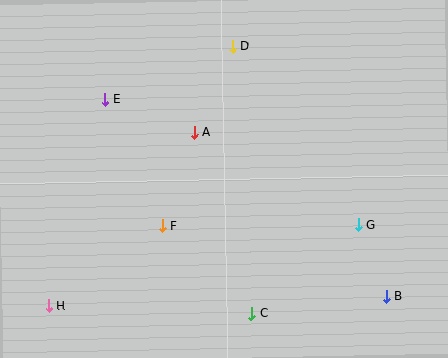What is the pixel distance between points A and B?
The distance between A and B is 252 pixels.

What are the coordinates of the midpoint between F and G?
The midpoint between F and G is at (260, 225).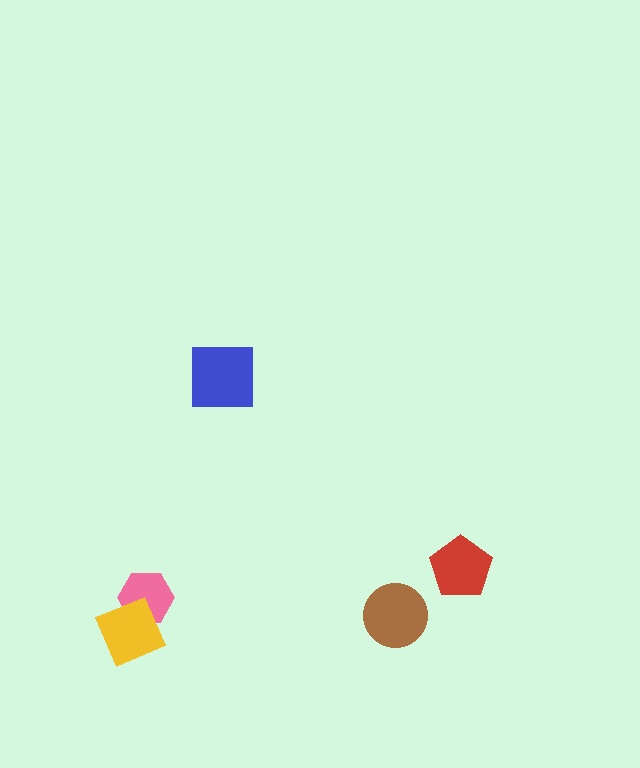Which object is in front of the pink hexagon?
The yellow diamond is in front of the pink hexagon.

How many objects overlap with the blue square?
0 objects overlap with the blue square.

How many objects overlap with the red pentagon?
0 objects overlap with the red pentagon.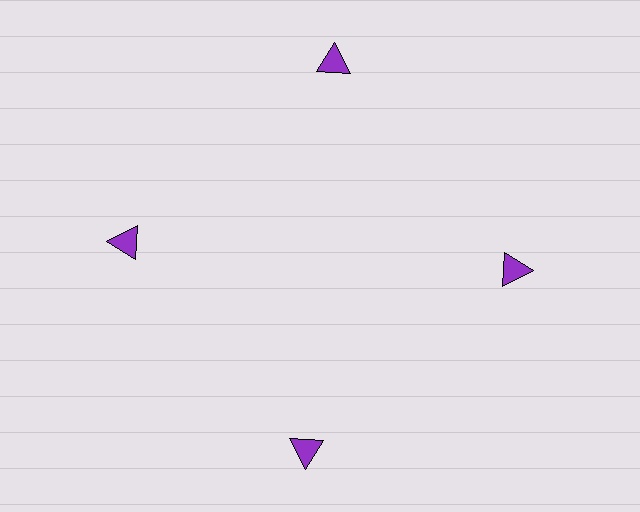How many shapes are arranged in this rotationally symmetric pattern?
There are 4 shapes, arranged in 4 groups of 1.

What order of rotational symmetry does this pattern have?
This pattern has 4-fold rotational symmetry.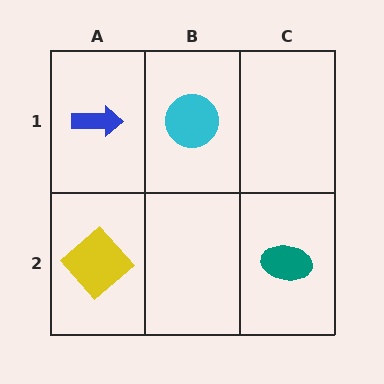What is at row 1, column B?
A cyan circle.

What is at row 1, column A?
A blue arrow.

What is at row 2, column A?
A yellow diamond.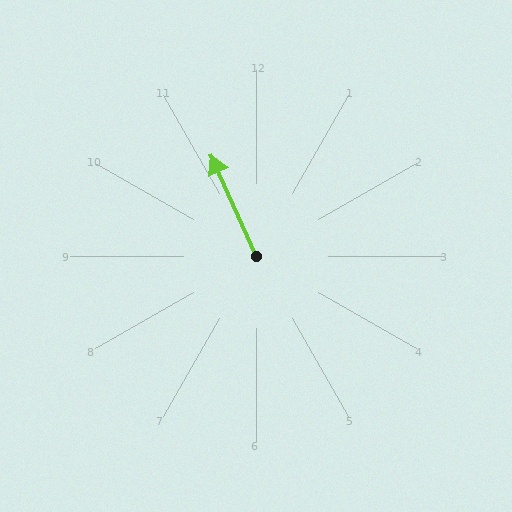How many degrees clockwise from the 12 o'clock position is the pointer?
Approximately 336 degrees.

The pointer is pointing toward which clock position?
Roughly 11 o'clock.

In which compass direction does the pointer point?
Northwest.